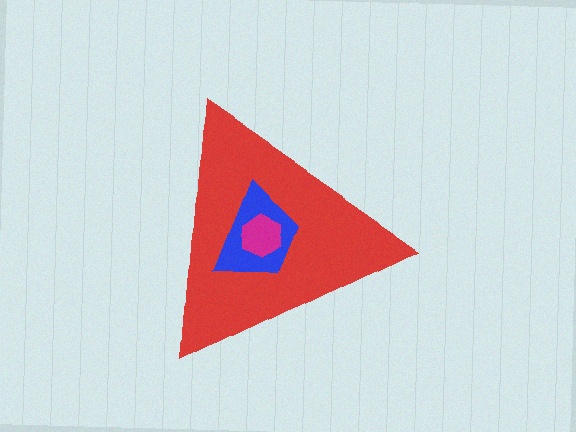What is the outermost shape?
The red triangle.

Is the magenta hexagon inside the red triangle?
Yes.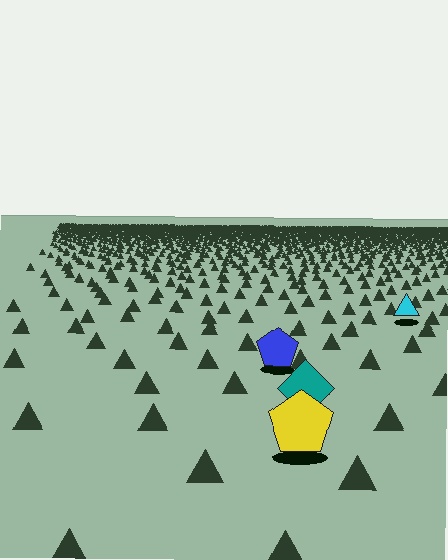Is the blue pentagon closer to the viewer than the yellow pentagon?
No. The yellow pentagon is closer — you can tell from the texture gradient: the ground texture is coarser near it.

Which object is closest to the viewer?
The yellow pentagon is closest. The texture marks near it are larger and more spread out.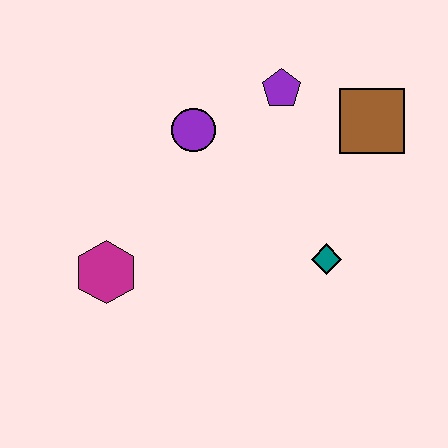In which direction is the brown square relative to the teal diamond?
The brown square is above the teal diamond.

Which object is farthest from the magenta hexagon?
The brown square is farthest from the magenta hexagon.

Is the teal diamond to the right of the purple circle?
Yes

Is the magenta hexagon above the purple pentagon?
No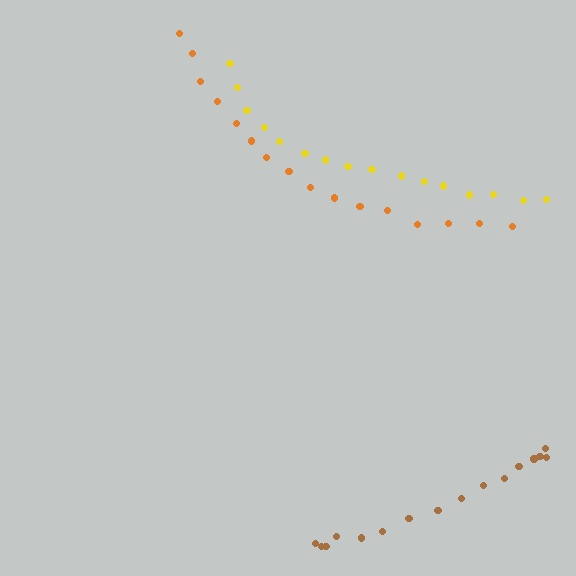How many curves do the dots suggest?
There are 3 distinct paths.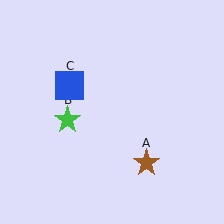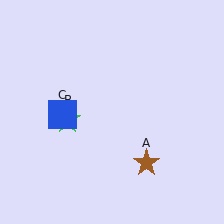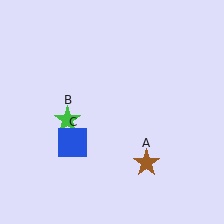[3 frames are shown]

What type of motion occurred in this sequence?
The blue square (object C) rotated counterclockwise around the center of the scene.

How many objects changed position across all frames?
1 object changed position: blue square (object C).